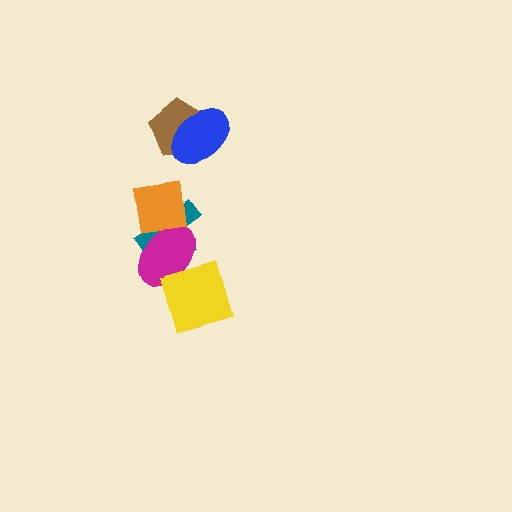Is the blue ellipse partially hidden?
No, no other shape covers it.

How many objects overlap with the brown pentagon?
1 object overlaps with the brown pentagon.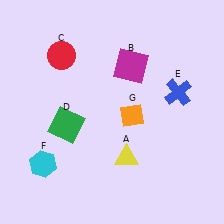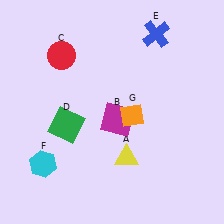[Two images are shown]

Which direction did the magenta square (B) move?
The magenta square (B) moved down.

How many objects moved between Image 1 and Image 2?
2 objects moved between the two images.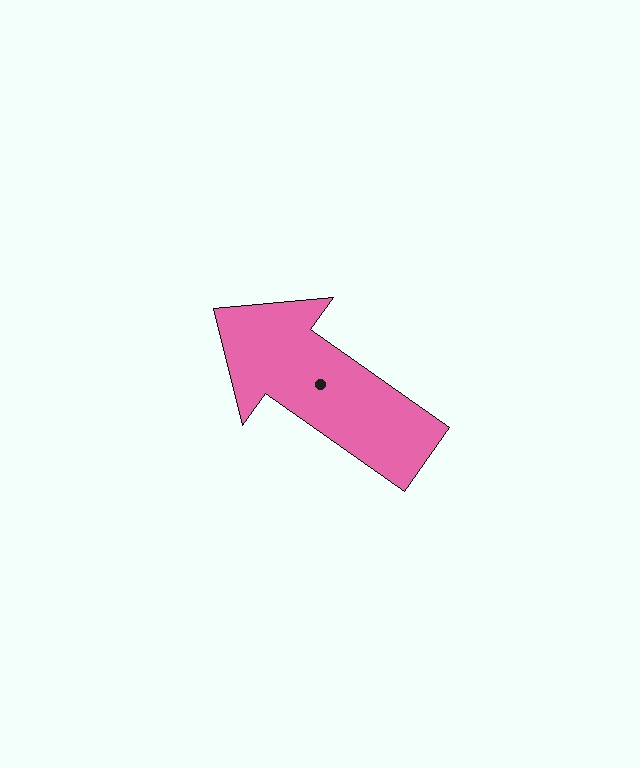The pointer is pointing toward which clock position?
Roughly 10 o'clock.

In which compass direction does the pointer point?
Northwest.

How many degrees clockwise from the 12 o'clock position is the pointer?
Approximately 305 degrees.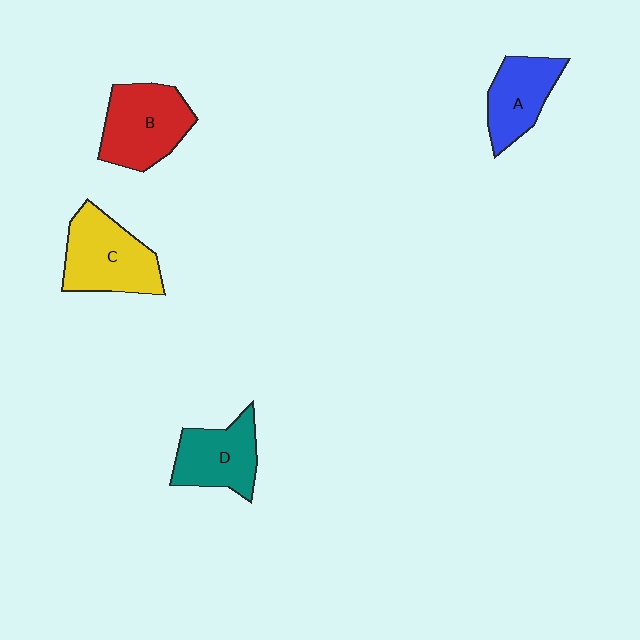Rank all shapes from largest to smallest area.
From largest to smallest: C (yellow), B (red), D (teal), A (blue).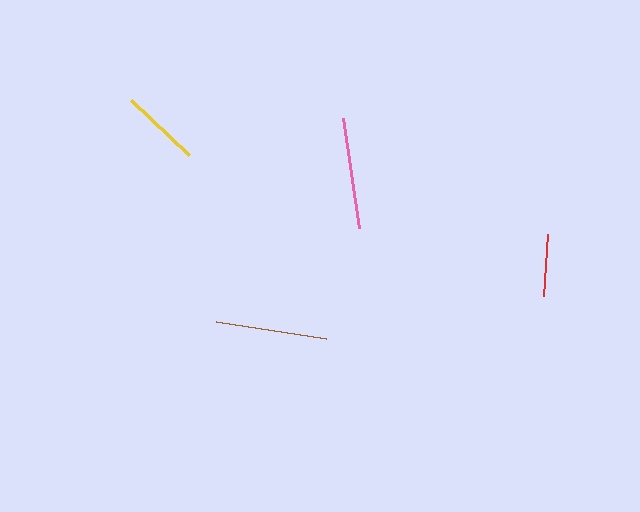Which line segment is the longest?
The pink line is the longest at approximately 111 pixels.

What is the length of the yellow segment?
The yellow segment is approximately 80 pixels long.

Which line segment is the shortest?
The red line is the shortest at approximately 62 pixels.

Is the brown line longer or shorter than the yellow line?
The brown line is longer than the yellow line.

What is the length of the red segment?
The red segment is approximately 62 pixels long.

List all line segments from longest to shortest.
From longest to shortest: pink, brown, yellow, red.